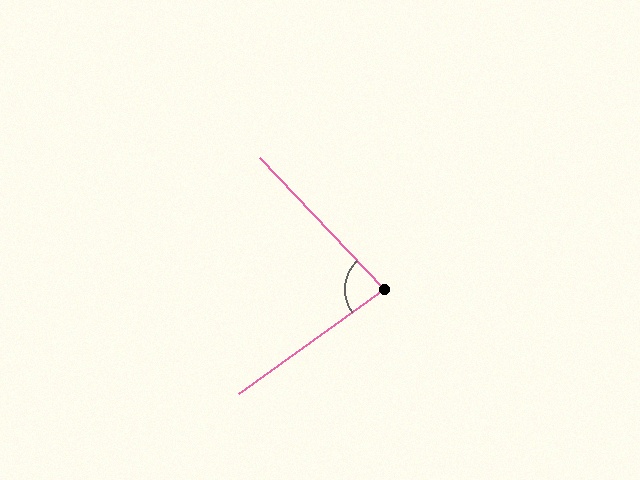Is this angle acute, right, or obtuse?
It is acute.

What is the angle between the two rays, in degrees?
Approximately 83 degrees.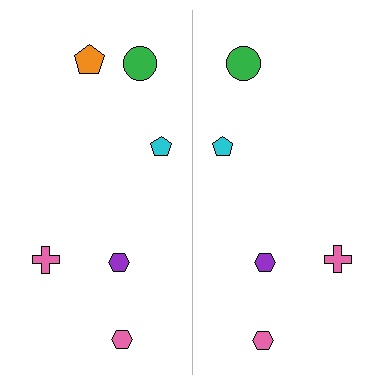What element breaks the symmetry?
A orange pentagon is missing from the right side.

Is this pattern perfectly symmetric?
No, the pattern is not perfectly symmetric. A orange pentagon is missing from the right side.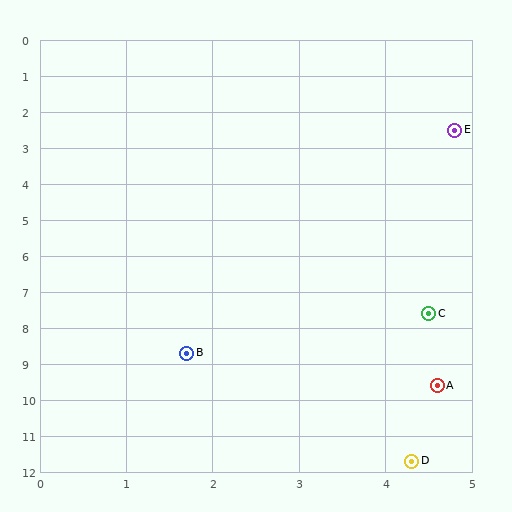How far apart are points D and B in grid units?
Points D and B are about 4.0 grid units apart.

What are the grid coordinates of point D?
Point D is at approximately (4.3, 11.7).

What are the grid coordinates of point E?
Point E is at approximately (4.8, 2.5).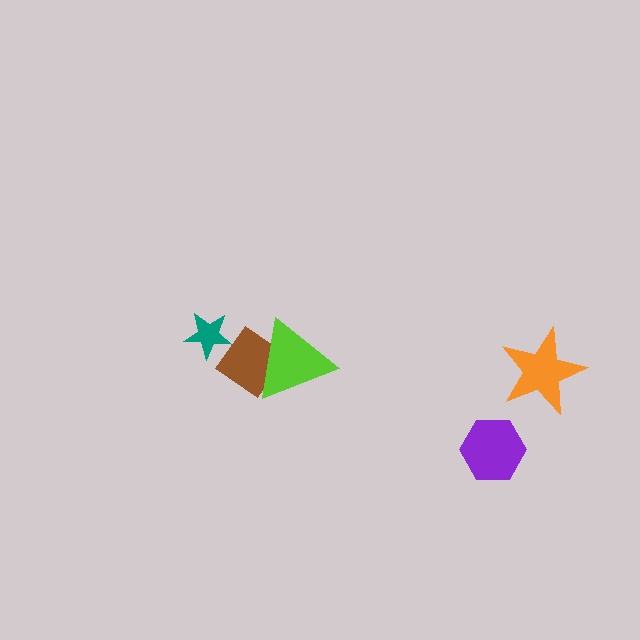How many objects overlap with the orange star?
0 objects overlap with the orange star.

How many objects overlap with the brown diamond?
2 objects overlap with the brown diamond.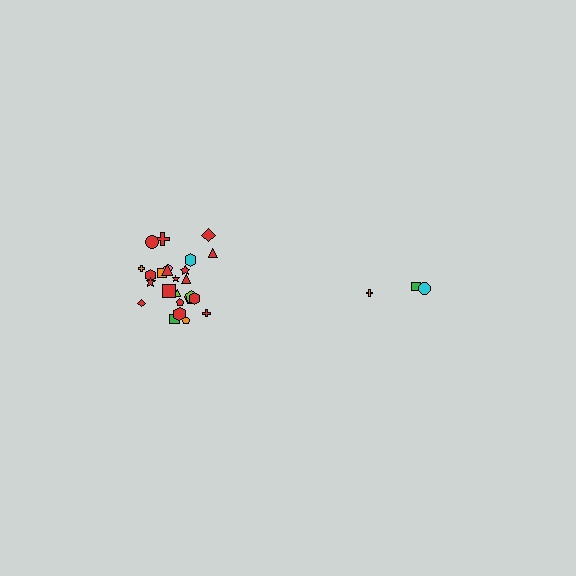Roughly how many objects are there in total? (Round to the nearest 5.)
Roughly 30 objects in total.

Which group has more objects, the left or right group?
The left group.